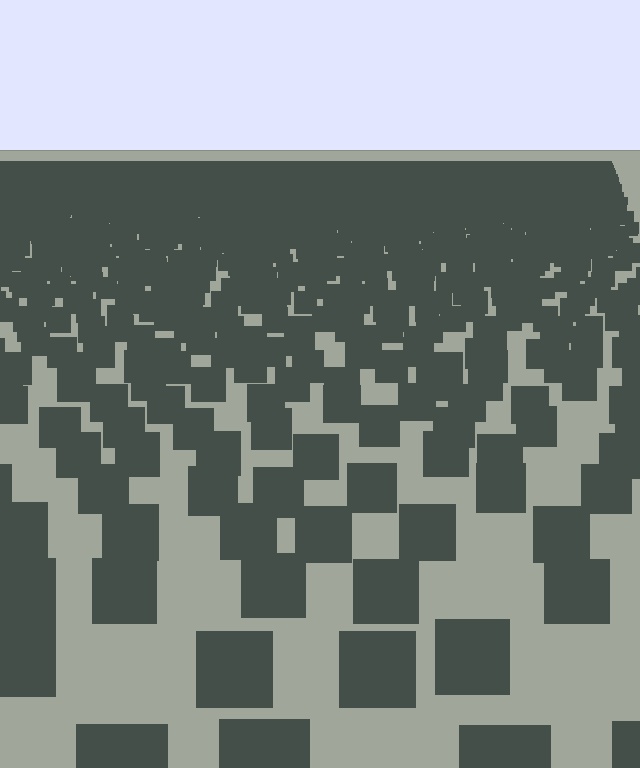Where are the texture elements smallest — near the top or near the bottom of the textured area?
Near the top.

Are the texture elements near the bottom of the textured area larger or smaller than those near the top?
Larger. Near the bottom, elements are closer to the viewer and appear at a bigger on-screen size.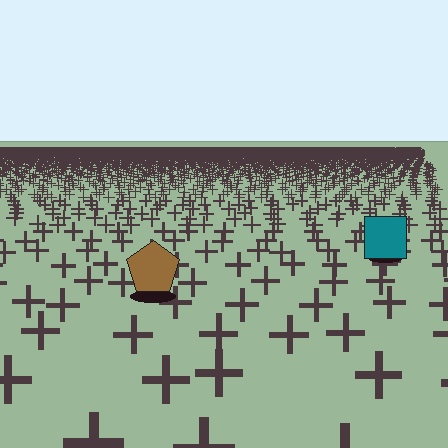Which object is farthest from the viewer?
The teal square is farthest from the viewer. It appears smaller and the ground texture around it is denser.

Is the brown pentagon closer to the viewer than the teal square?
Yes. The brown pentagon is closer — you can tell from the texture gradient: the ground texture is coarser near it.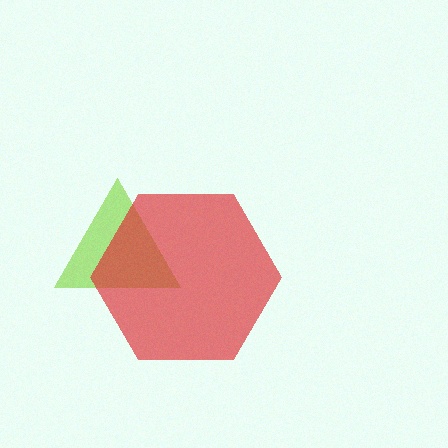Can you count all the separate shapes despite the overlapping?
Yes, there are 2 separate shapes.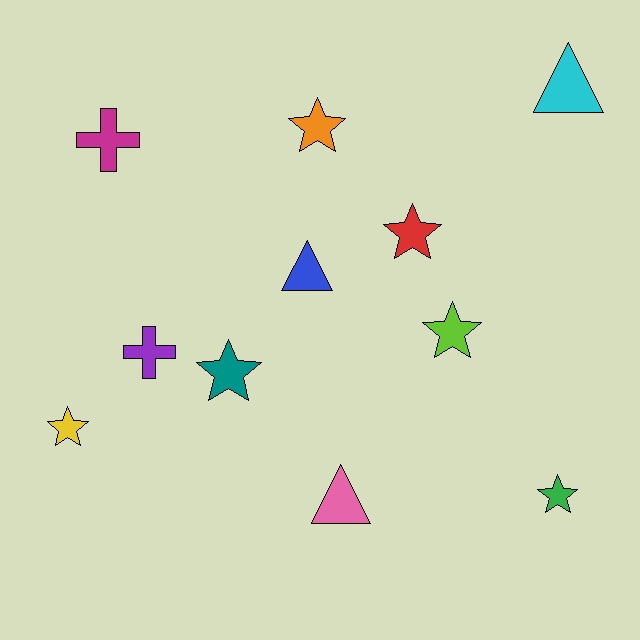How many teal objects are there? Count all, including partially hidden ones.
There is 1 teal object.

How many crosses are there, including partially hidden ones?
There are 2 crosses.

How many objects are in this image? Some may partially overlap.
There are 11 objects.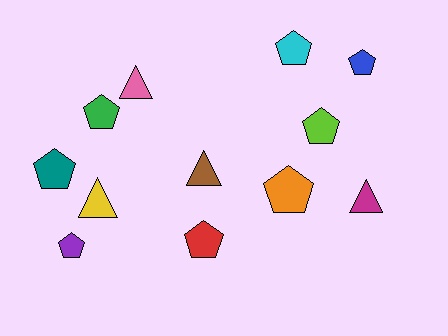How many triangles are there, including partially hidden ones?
There are 4 triangles.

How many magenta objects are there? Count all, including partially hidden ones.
There is 1 magenta object.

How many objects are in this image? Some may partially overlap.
There are 12 objects.